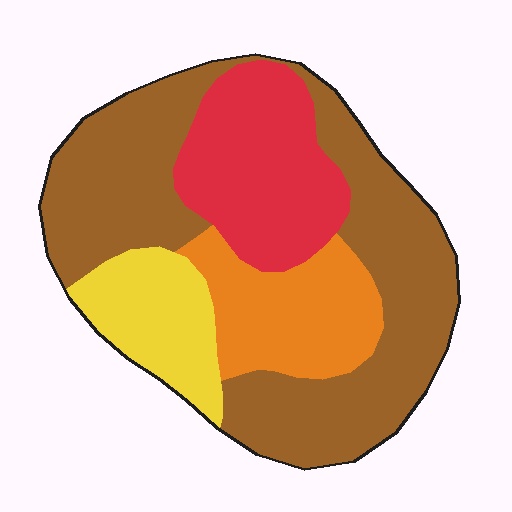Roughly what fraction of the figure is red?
Red covers 21% of the figure.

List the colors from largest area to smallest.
From largest to smallest: brown, red, orange, yellow.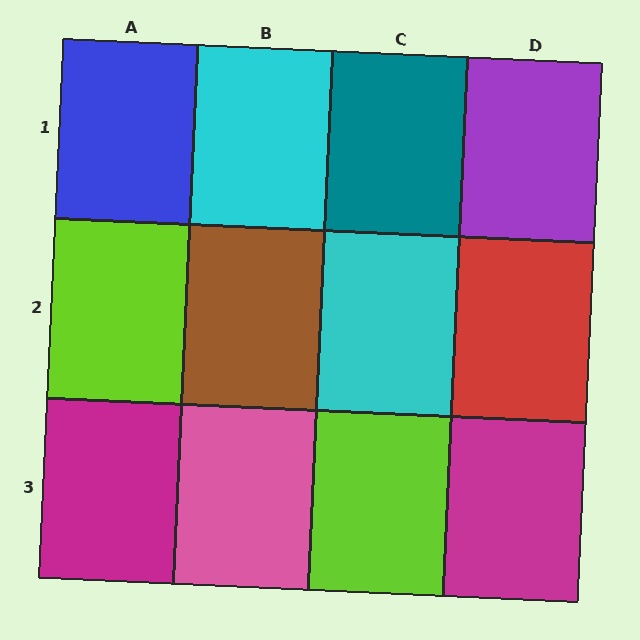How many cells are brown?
1 cell is brown.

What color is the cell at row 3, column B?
Pink.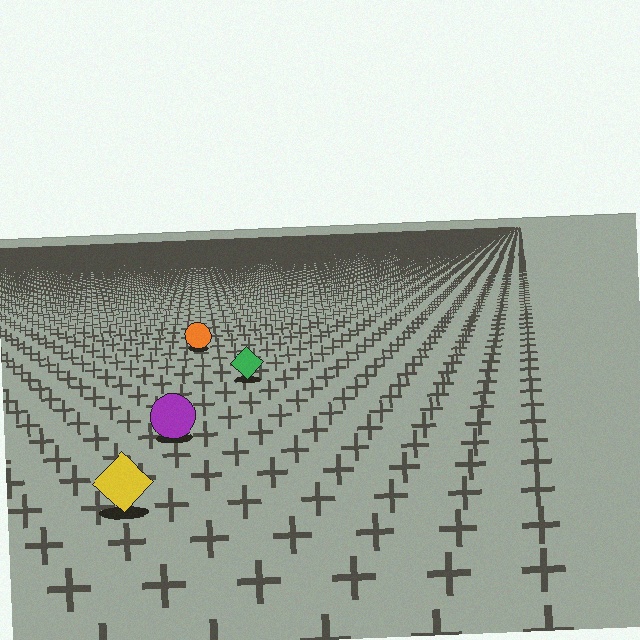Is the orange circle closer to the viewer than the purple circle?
No. The purple circle is closer — you can tell from the texture gradient: the ground texture is coarser near it.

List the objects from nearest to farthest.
From nearest to farthest: the yellow diamond, the purple circle, the green diamond, the orange circle.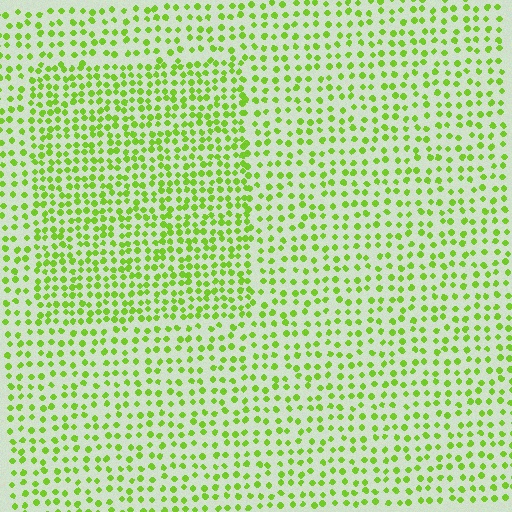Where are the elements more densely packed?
The elements are more densely packed inside the rectangle boundary.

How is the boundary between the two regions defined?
The boundary is defined by a change in element density (approximately 1.6x ratio). All elements are the same color, size, and shape.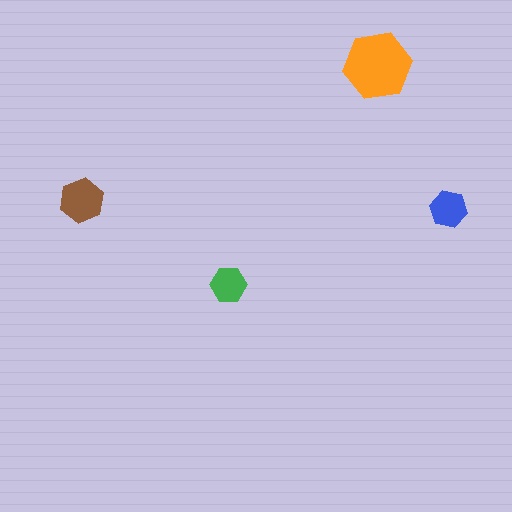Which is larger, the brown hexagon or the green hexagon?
The brown one.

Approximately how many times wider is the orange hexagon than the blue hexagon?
About 2 times wider.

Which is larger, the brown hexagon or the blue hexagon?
The brown one.